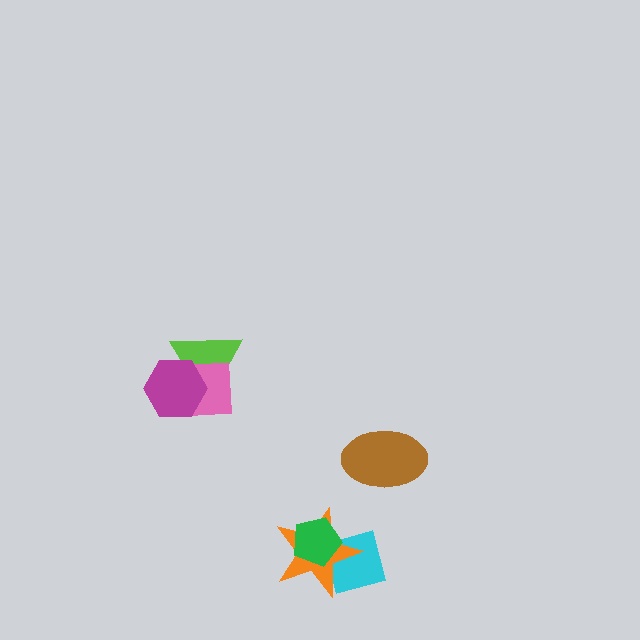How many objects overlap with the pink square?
2 objects overlap with the pink square.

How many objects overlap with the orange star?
2 objects overlap with the orange star.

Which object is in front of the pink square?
The magenta hexagon is in front of the pink square.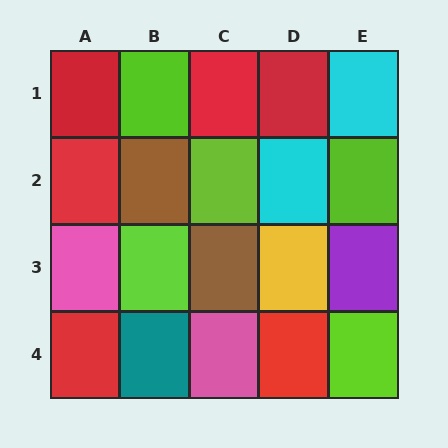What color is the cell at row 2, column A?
Red.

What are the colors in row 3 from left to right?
Pink, lime, brown, yellow, purple.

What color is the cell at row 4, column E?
Lime.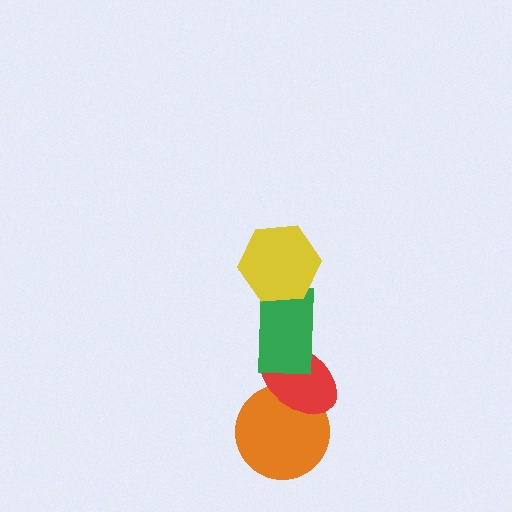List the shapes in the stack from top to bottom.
From top to bottom: the yellow hexagon, the green rectangle, the red ellipse, the orange circle.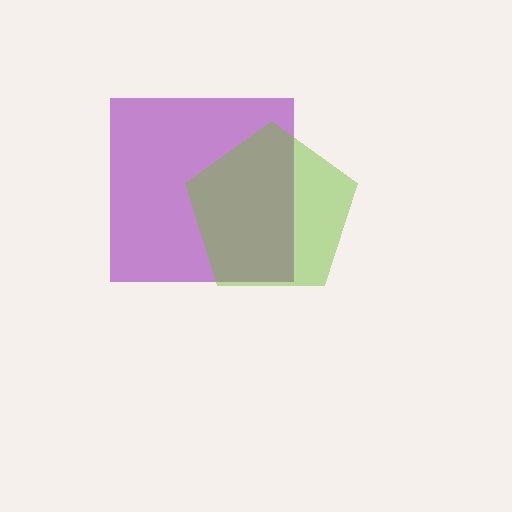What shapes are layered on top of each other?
The layered shapes are: a purple square, a lime pentagon.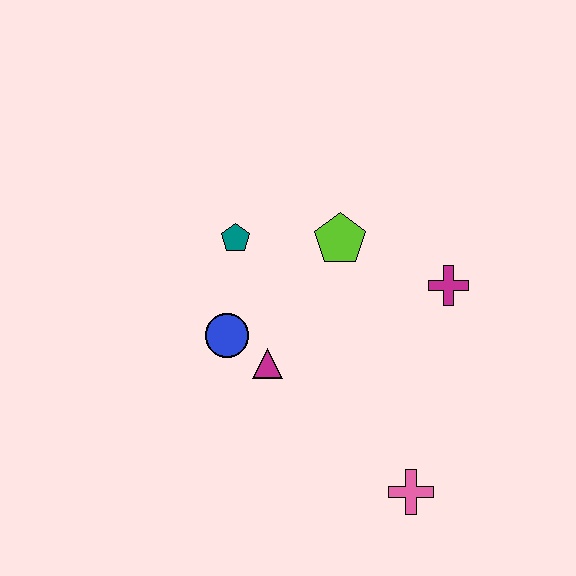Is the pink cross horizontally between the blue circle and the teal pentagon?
No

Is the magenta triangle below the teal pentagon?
Yes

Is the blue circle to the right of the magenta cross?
No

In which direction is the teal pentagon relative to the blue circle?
The teal pentagon is above the blue circle.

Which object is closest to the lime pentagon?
The teal pentagon is closest to the lime pentagon.